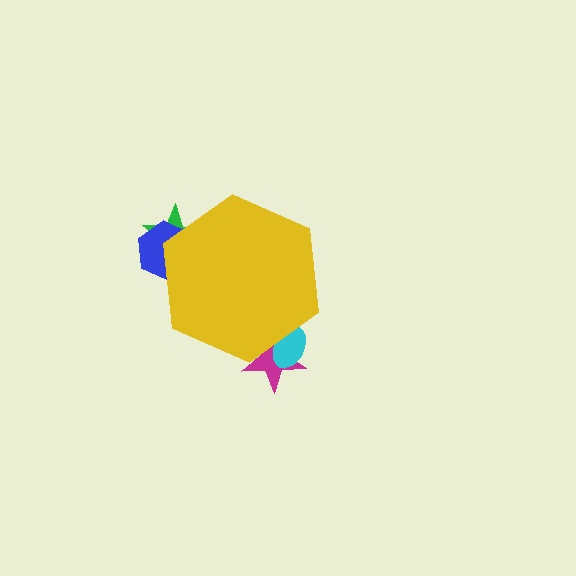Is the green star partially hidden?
Yes, the green star is partially hidden behind the yellow hexagon.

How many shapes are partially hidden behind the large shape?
4 shapes are partially hidden.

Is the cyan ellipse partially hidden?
Yes, the cyan ellipse is partially hidden behind the yellow hexagon.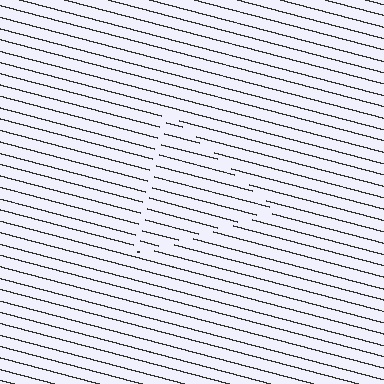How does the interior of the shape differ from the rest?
The interior of the shape contains the same grating, shifted by half a period — the contour is defined by the phase discontinuity where line-ends from the inner and outer gratings abut.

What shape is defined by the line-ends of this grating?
An illusory triangle. The interior of the shape contains the same grating, shifted by half a period — the contour is defined by the phase discontinuity where line-ends from the inner and outer gratings abut.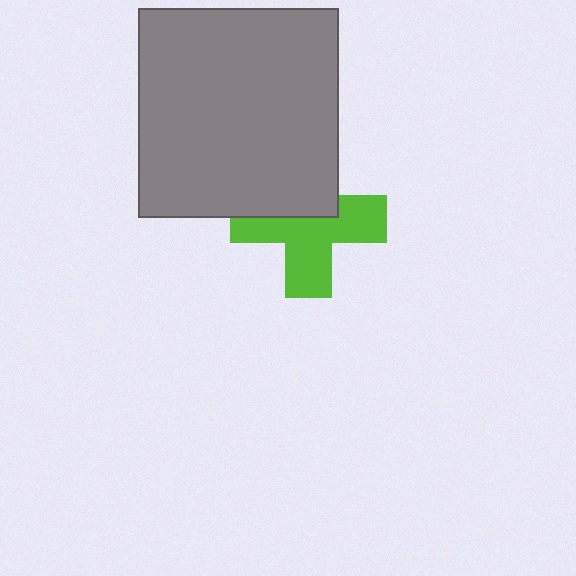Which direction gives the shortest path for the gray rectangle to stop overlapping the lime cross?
Moving up gives the shortest separation.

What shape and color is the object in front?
The object in front is a gray rectangle.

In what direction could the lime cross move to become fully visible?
The lime cross could move down. That would shift it out from behind the gray rectangle entirely.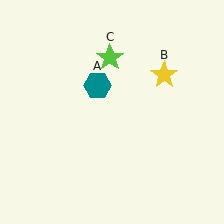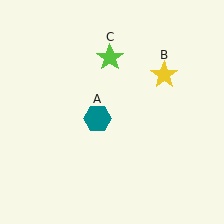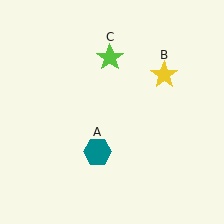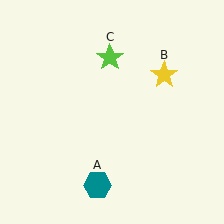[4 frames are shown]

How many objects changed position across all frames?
1 object changed position: teal hexagon (object A).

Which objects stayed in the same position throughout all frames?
Yellow star (object B) and lime star (object C) remained stationary.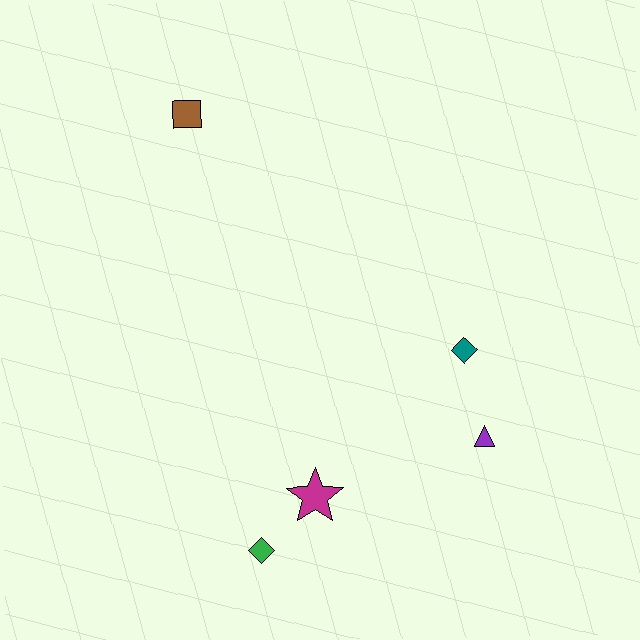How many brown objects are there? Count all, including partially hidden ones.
There is 1 brown object.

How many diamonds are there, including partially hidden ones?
There are 2 diamonds.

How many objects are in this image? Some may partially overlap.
There are 5 objects.